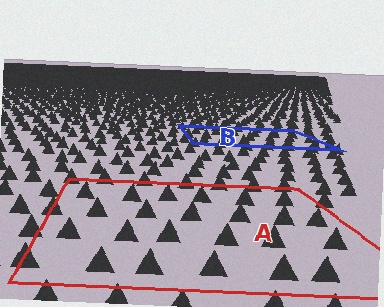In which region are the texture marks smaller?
The texture marks are smaller in region B, because it is farther away.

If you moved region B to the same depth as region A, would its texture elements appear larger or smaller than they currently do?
They would appear larger. At a closer depth, the same texture elements are projected at a bigger on-screen size.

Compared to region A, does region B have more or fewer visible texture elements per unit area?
Region B has more texture elements per unit area — they are packed more densely because it is farther away.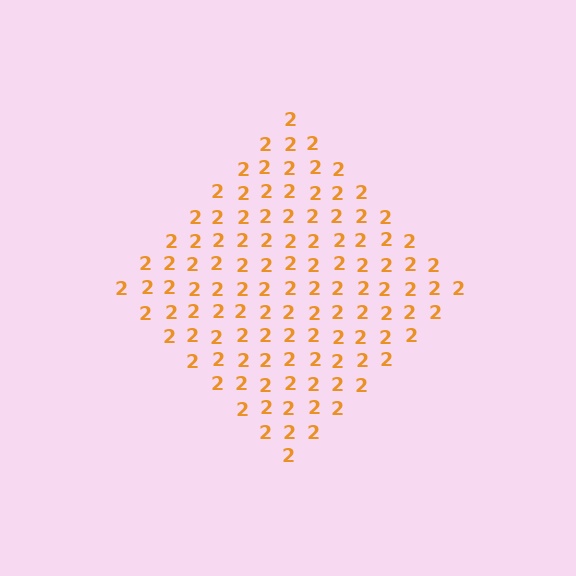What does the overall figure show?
The overall figure shows a diamond.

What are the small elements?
The small elements are digit 2's.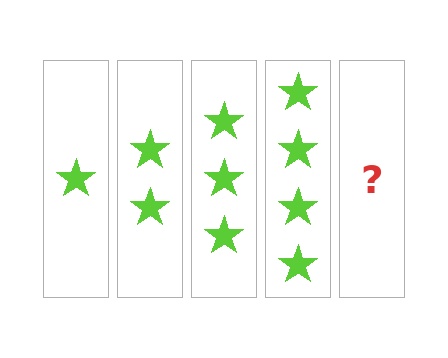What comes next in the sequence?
The next element should be 5 stars.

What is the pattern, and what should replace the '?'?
The pattern is that each step adds one more star. The '?' should be 5 stars.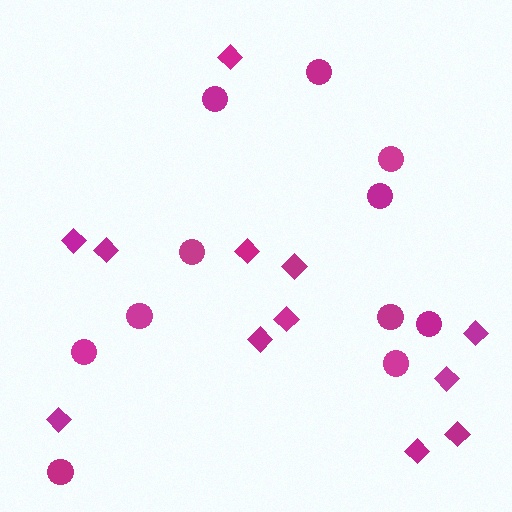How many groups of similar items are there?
There are 2 groups: one group of circles (11) and one group of diamonds (12).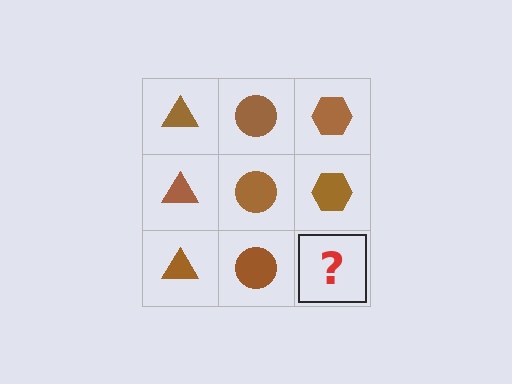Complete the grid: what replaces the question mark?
The question mark should be replaced with a brown hexagon.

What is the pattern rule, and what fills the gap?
The rule is that each column has a consistent shape. The gap should be filled with a brown hexagon.